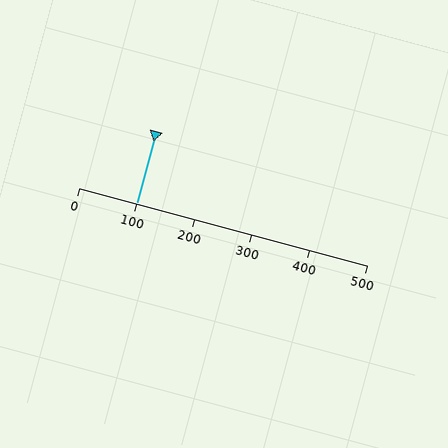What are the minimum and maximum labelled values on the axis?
The axis runs from 0 to 500.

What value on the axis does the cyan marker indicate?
The marker indicates approximately 100.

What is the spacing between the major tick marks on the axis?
The major ticks are spaced 100 apart.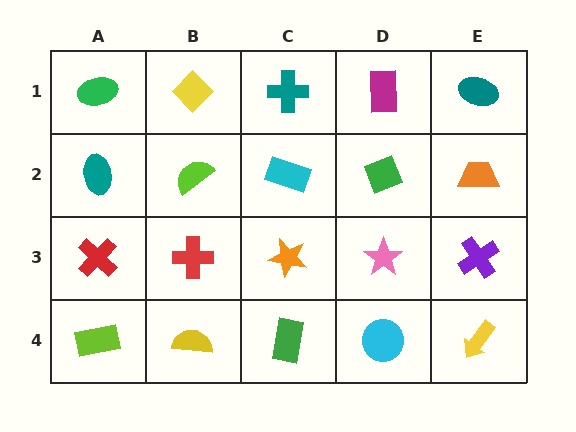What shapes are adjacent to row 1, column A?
A teal ellipse (row 2, column A), a yellow diamond (row 1, column B).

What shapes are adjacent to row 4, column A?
A red cross (row 3, column A), a yellow semicircle (row 4, column B).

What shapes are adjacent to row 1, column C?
A cyan rectangle (row 2, column C), a yellow diamond (row 1, column B), a magenta rectangle (row 1, column D).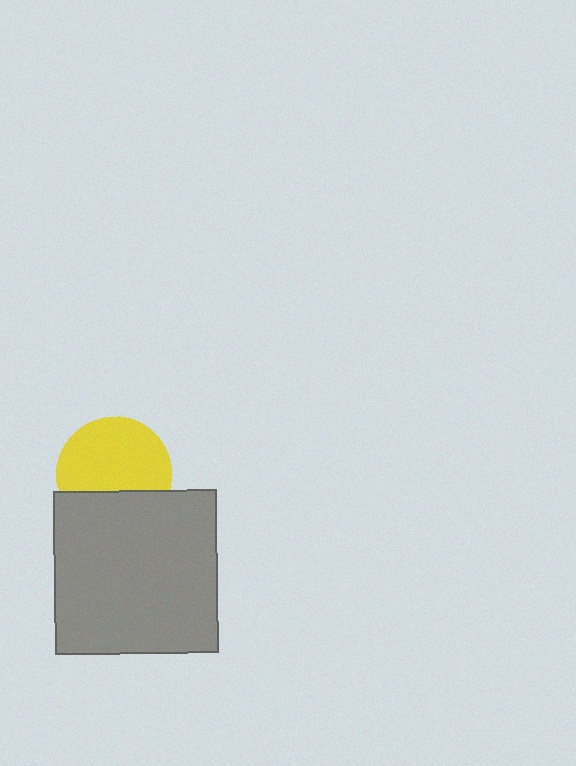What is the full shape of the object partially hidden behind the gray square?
The partially hidden object is a yellow circle.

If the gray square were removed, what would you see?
You would see the complete yellow circle.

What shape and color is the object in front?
The object in front is a gray square.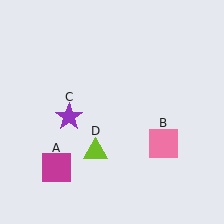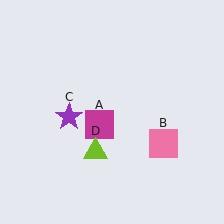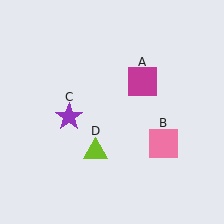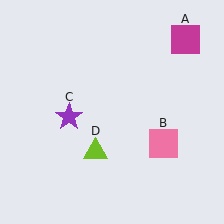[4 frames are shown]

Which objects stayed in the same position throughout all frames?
Pink square (object B) and purple star (object C) and lime triangle (object D) remained stationary.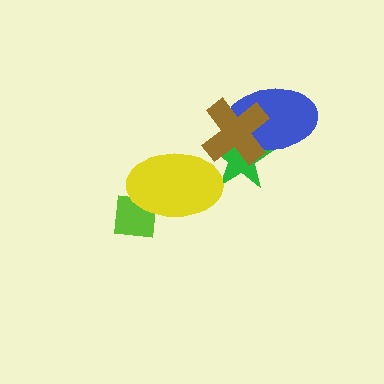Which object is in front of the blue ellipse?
The brown cross is in front of the blue ellipse.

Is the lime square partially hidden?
Yes, it is partially covered by another shape.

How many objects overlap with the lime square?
1 object overlaps with the lime square.